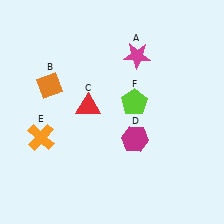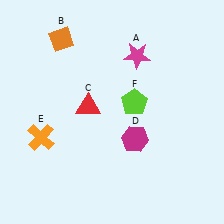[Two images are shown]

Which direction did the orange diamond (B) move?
The orange diamond (B) moved up.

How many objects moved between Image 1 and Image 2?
1 object moved between the two images.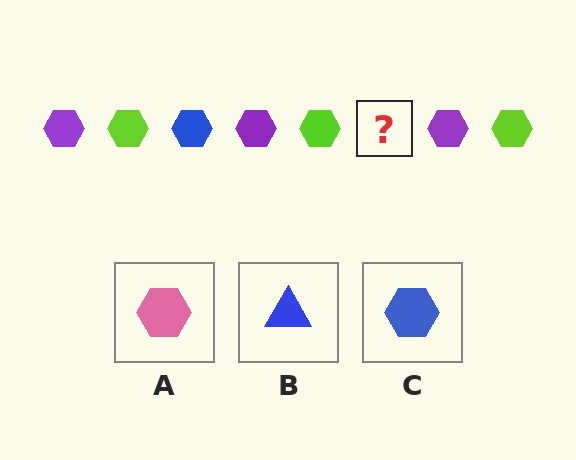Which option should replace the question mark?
Option C.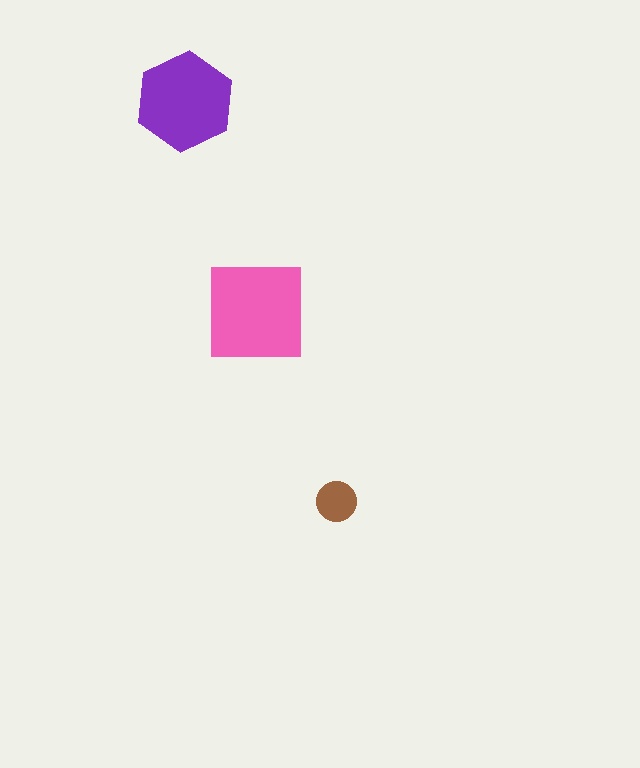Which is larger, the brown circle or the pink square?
The pink square.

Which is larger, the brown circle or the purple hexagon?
The purple hexagon.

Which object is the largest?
The pink square.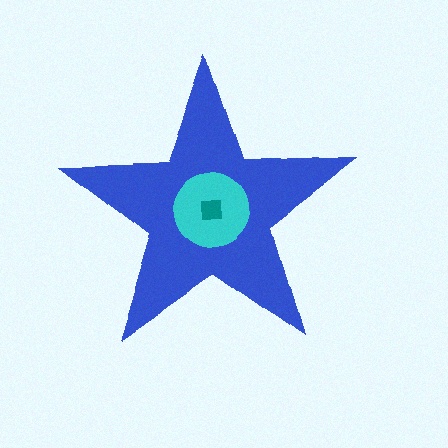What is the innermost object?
The teal square.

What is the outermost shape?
The blue star.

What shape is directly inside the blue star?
The cyan circle.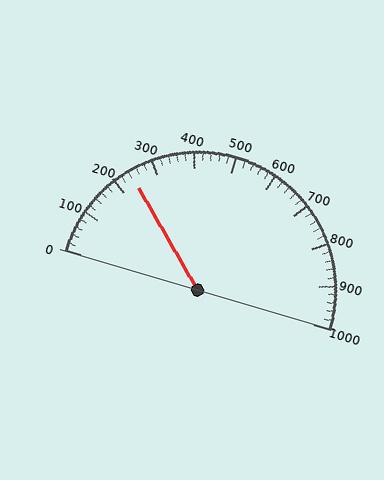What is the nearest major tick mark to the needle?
The nearest major tick mark is 200.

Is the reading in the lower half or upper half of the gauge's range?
The reading is in the lower half of the range (0 to 1000).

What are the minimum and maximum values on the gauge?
The gauge ranges from 0 to 1000.